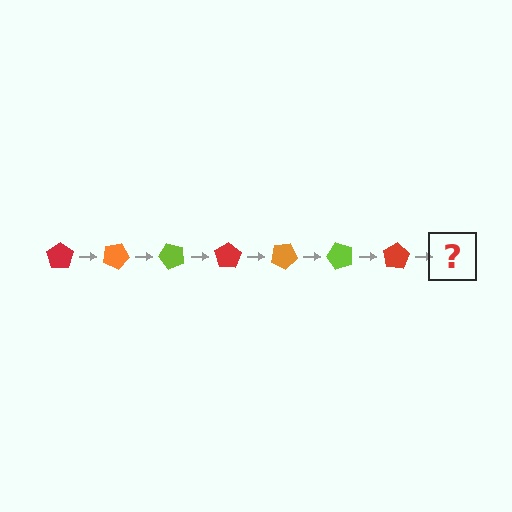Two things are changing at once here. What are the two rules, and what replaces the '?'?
The two rules are that it rotates 25 degrees each step and the color cycles through red, orange, and lime. The '?' should be an orange pentagon, rotated 175 degrees from the start.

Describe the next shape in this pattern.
It should be an orange pentagon, rotated 175 degrees from the start.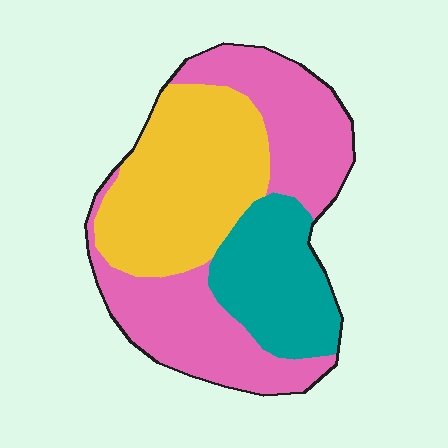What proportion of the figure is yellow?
Yellow covers roughly 35% of the figure.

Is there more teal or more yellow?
Yellow.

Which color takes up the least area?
Teal, at roughly 20%.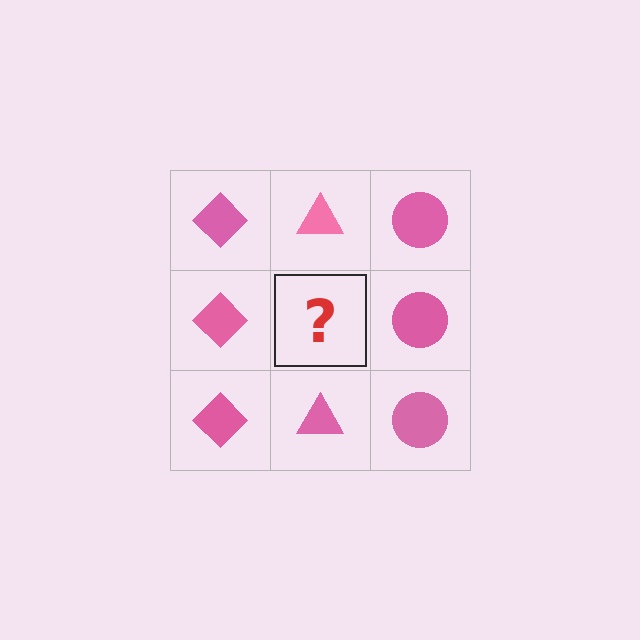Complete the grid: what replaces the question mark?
The question mark should be replaced with a pink triangle.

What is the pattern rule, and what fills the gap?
The rule is that each column has a consistent shape. The gap should be filled with a pink triangle.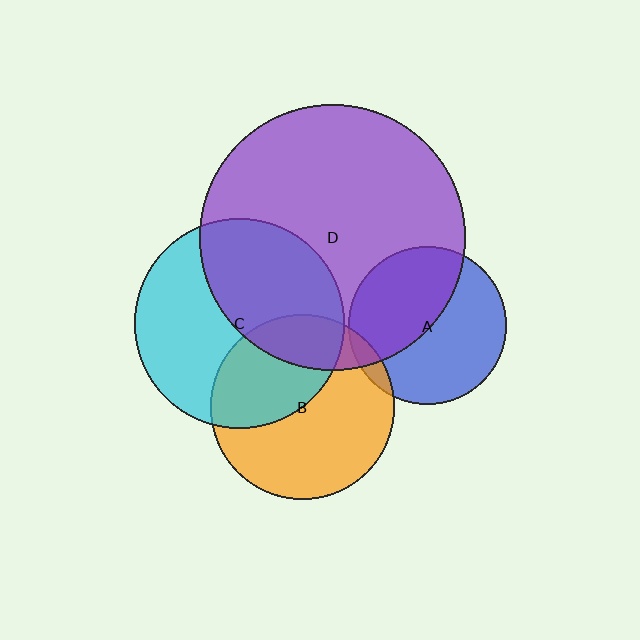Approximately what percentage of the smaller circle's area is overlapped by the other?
Approximately 40%.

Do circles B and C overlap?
Yes.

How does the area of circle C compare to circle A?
Approximately 1.8 times.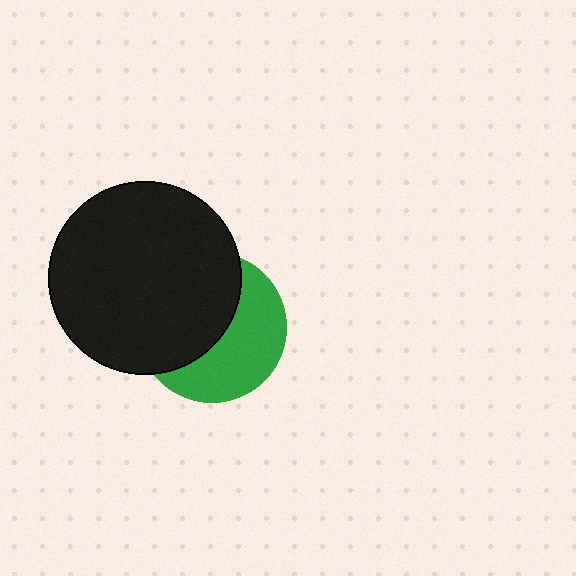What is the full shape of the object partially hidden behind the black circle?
The partially hidden object is a green circle.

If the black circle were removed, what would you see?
You would see the complete green circle.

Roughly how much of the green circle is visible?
About half of it is visible (roughly 48%).